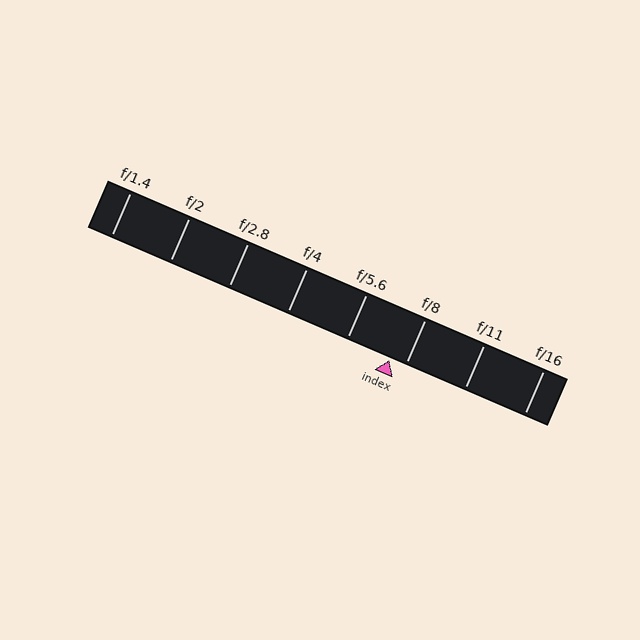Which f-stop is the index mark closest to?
The index mark is closest to f/8.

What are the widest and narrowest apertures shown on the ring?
The widest aperture shown is f/1.4 and the narrowest is f/16.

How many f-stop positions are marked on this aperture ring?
There are 8 f-stop positions marked.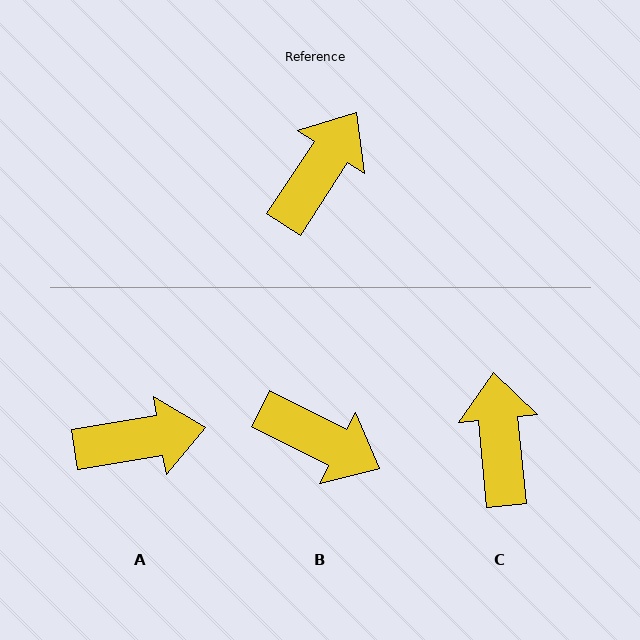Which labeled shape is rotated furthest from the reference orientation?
B, about 84 degrees away.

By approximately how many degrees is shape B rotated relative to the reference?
Approximately 84 degrees clockwise.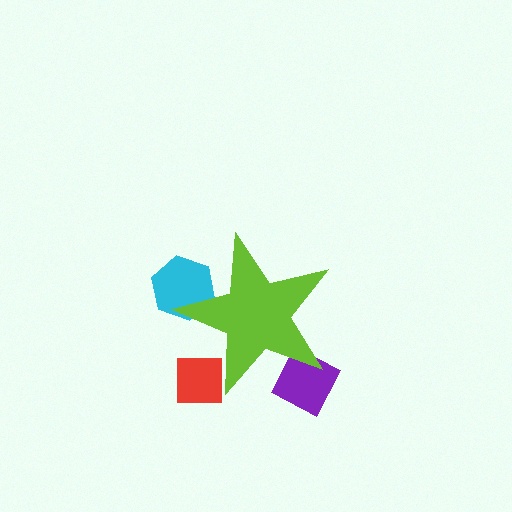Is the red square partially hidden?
Yes, the red square is partially hidden behind the lime star.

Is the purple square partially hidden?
Yes, the purple square is partially hidden behind the lime star.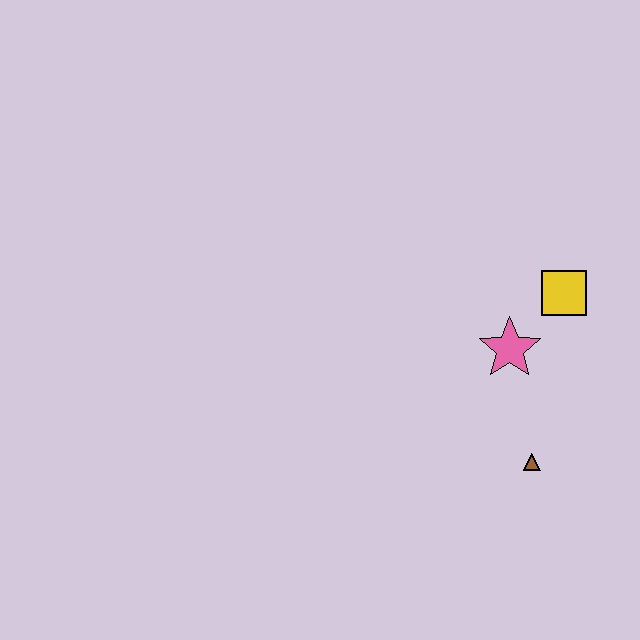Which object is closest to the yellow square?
The pink star is closest to the yellow square.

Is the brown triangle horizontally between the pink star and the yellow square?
Yes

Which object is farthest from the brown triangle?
The yellow square is farthest from the brown triangle.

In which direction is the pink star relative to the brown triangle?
The pink star is above the brown triangle.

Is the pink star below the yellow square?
Yes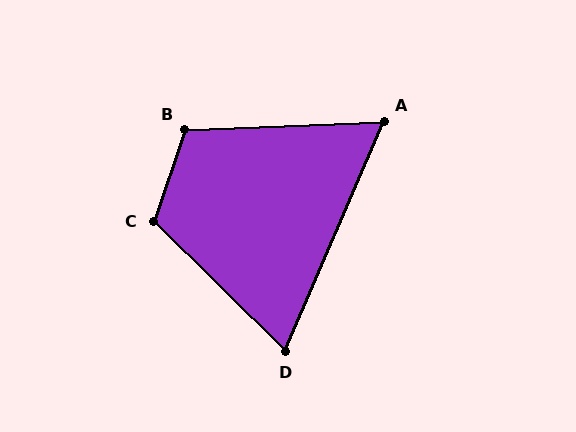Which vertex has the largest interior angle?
C, at approximately 116 degrees.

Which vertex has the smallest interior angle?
A, at approximately 64 degrees.